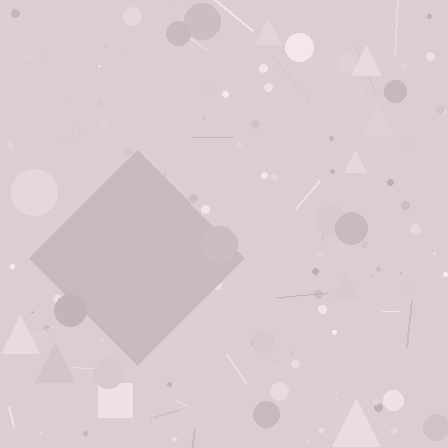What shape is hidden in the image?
A diamond is hidden in the image.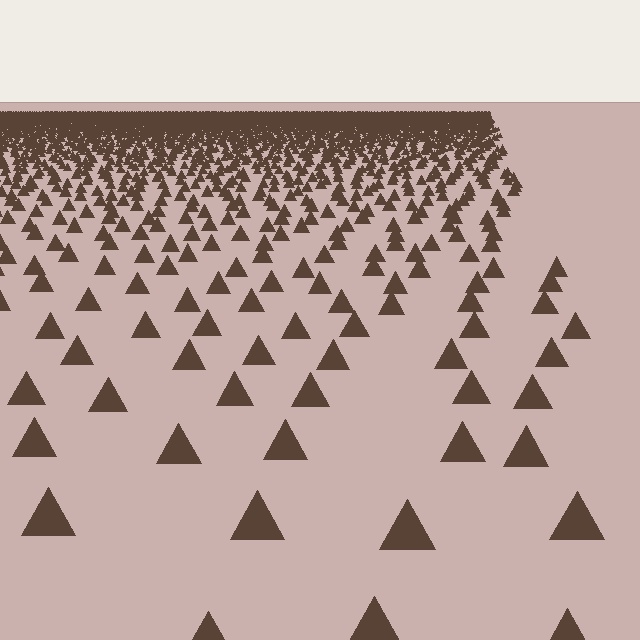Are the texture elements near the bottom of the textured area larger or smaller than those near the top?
Larger. Near the bottom, elements are closer to the viewer and appear at a bigger on-screen size.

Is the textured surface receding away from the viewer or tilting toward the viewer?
The surface is receding away from the viewer. Texture elements get smaller and denser toward the top.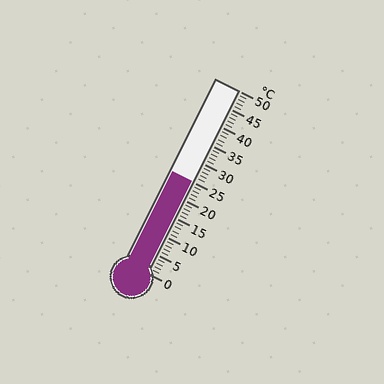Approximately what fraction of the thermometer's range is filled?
The thermometer is filled to approximately 50% of its range.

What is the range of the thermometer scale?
The thermometer scale ranges from 0°C to 50°C.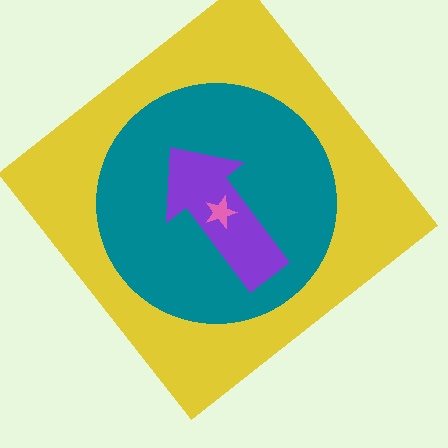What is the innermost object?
The pink star.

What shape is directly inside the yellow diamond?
The teal circle.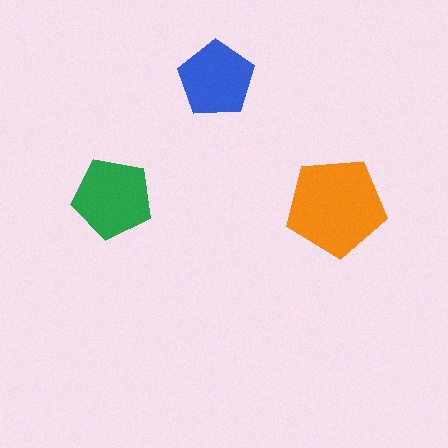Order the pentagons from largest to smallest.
the orange one, the green one, the blue one.